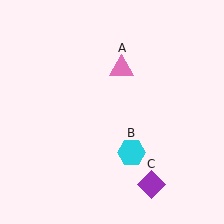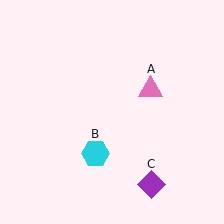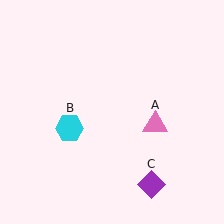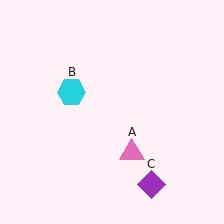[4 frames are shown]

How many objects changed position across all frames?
2 objects changed position: pink triangle (object A), cyan hexagon (object B).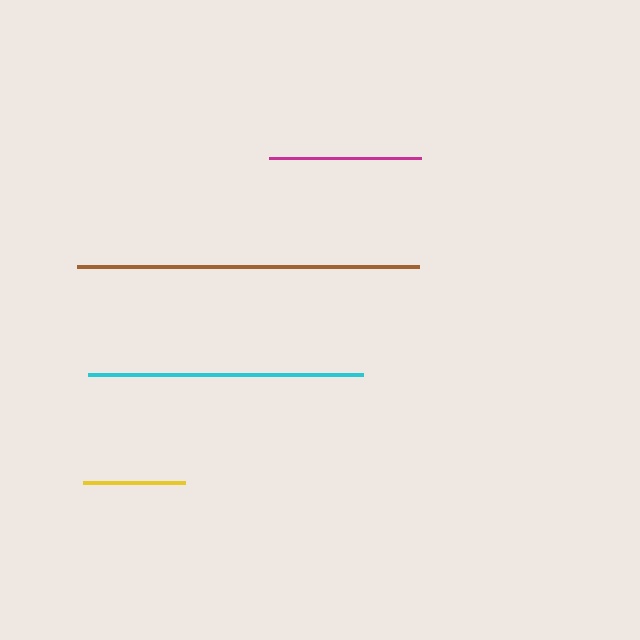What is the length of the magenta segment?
The magenta segment is approximately 152 pixels long.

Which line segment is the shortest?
The yellow line is the shortest at approximately 102 pixels.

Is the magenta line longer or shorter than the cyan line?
The cyan line is longer than the magenta line.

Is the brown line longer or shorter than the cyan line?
The brown line is longer than the cyan line.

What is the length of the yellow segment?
The yellow segment is approximately 102 pixels long.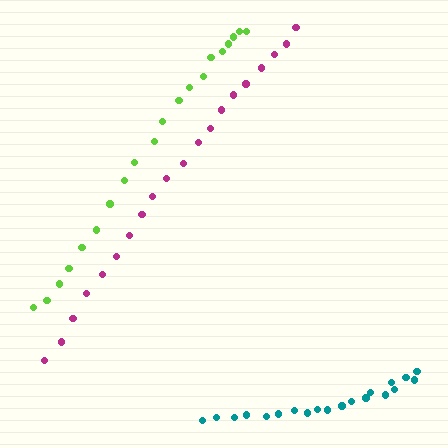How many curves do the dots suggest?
There are 3 distinct paths.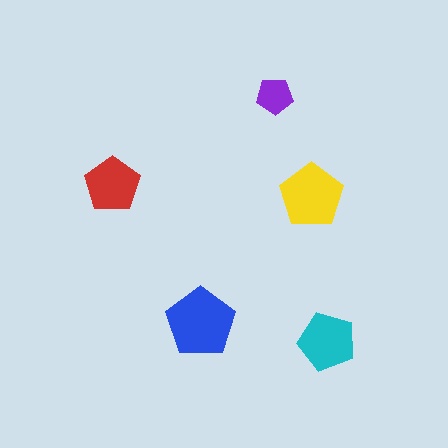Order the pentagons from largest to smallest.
the blue one, the yellow one, the cyan one, the red one, the purple one.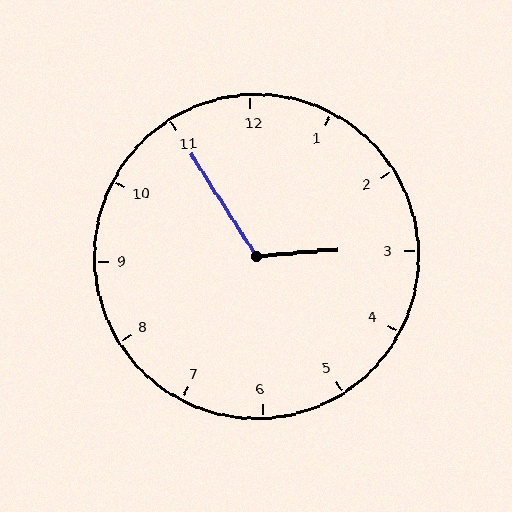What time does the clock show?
2:55.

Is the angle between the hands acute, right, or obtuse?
It is obtuse.